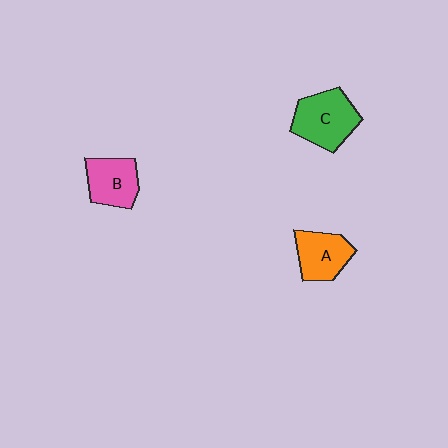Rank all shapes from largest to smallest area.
From largest to smallest: C (green), A (orange), B (pink).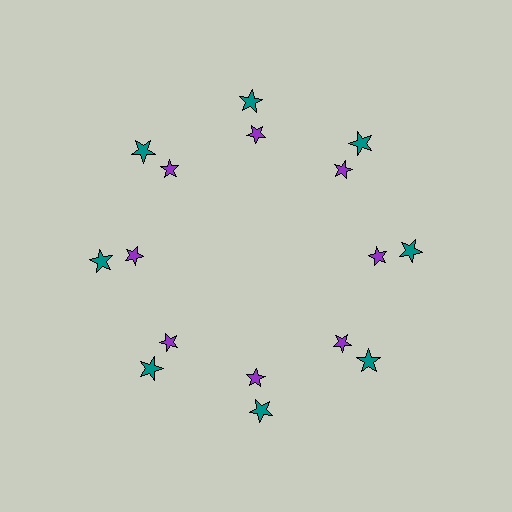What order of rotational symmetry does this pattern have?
This pattern has 8-fold rotational symmetry.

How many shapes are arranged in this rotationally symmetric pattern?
There are 16 shapes, arranged in 8 groups of 2.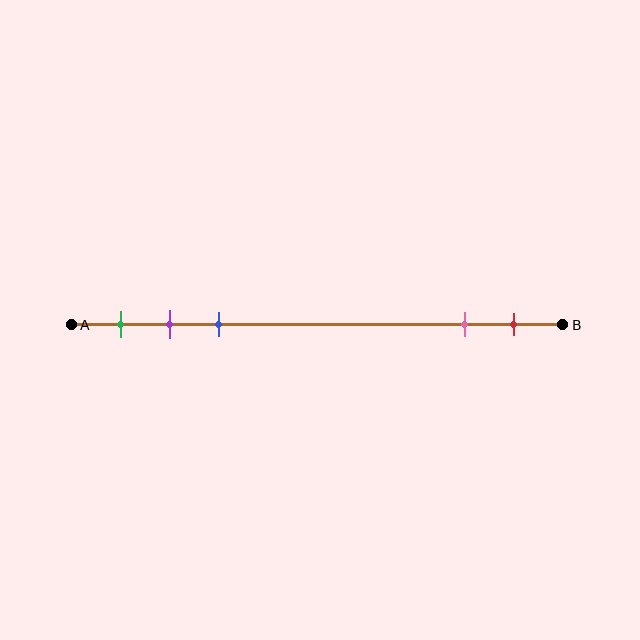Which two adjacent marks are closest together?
The purple and blue marks are the closest adjacent pair.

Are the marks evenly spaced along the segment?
No, the marks are not evenly spaced.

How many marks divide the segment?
There are 5 marks dividing the segment.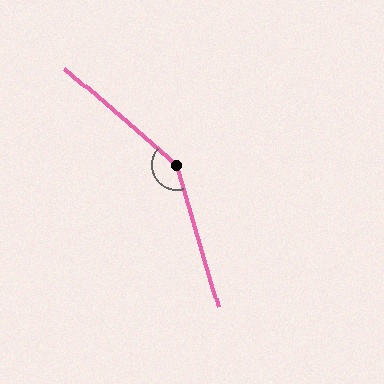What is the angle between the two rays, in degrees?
Approximately 147 degrees.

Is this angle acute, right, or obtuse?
It is obtuse.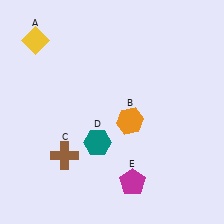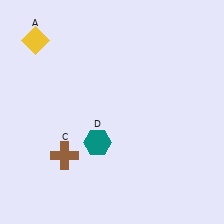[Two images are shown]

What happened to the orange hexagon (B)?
The orange hexagon (B) was removed in Image 2. It was in the bottom-right area of Image 1.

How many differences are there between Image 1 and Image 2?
There are 2 differences between the two images.